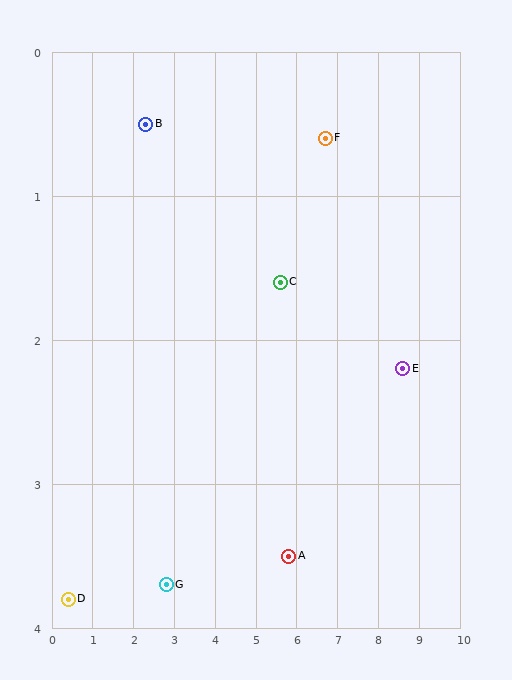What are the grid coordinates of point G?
Point G is at approximately (2.8, 3.7).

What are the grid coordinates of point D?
Point D is at approximately (0.4, 3.8).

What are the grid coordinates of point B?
Point B is at approximately (2.3, 0.5).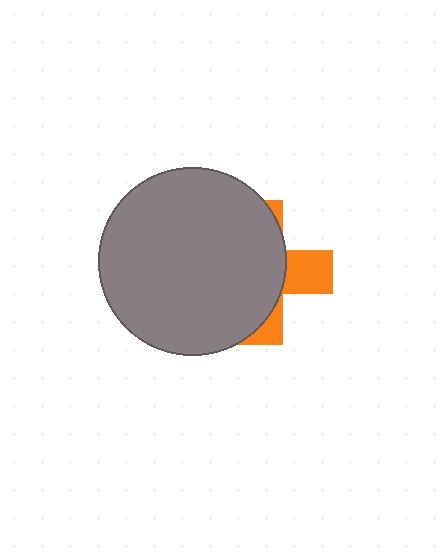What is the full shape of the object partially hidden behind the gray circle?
The partially hidden object is an orange cross.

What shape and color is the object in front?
The object in front is a gray circle.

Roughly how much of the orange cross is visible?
A small part of it is visible (roughly 30%).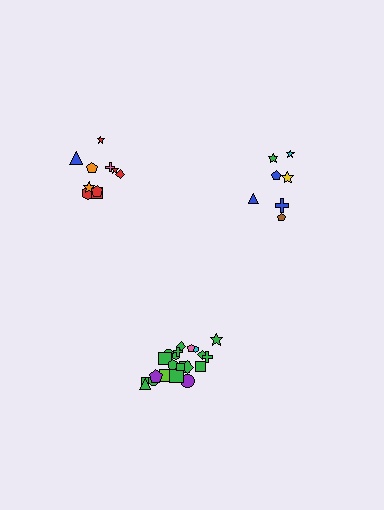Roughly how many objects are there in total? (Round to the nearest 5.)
Roughly 40 objects in total.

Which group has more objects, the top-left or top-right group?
The top-left group.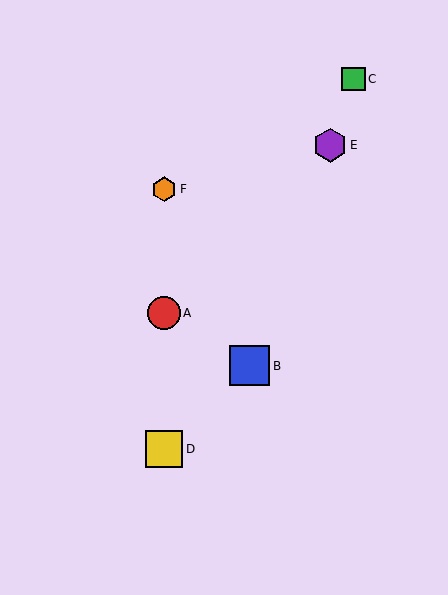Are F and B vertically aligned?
No, F is at x≈164 and B is at x≈250.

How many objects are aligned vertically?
3 objects (A, D, F) are aligned vertically.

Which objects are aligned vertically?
Objects A, D, F are aligned vertically.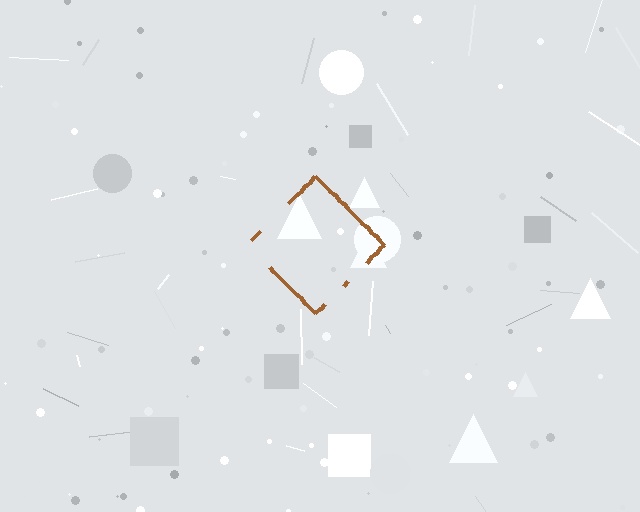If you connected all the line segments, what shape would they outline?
They would outline a diamond.